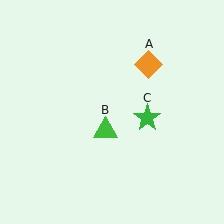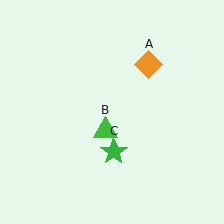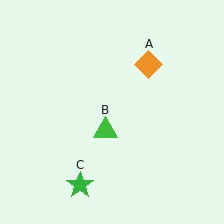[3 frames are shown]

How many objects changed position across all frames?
1 object changed position: green star (object C).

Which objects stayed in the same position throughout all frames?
Orange diamond (object A) and green triangle (object B) remained stationary.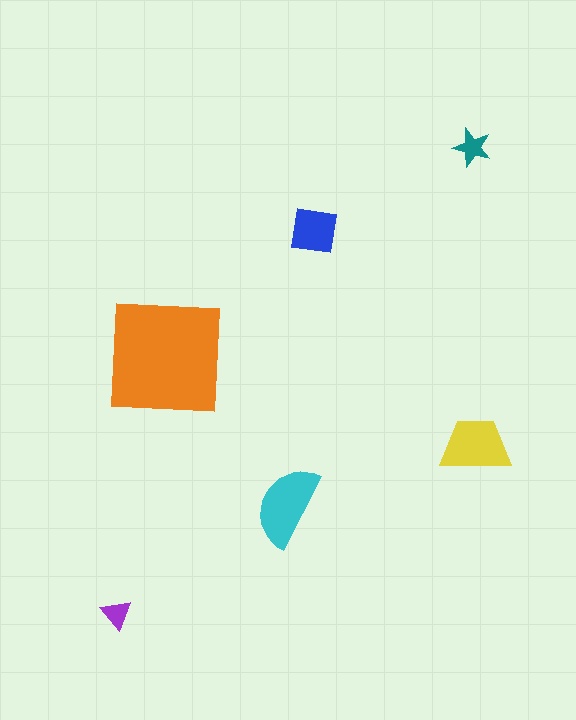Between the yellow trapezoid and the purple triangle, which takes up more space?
The yellow trapezoid.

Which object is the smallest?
The purple triangle.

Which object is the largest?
The orange square.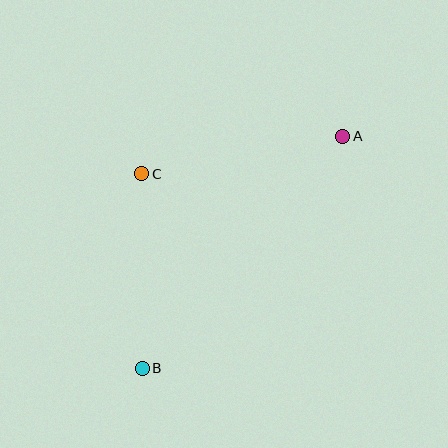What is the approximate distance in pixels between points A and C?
The distance between A and C is approximately 205 pixels.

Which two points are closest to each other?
Points B and C are closest to each other.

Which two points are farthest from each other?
Points A and B are farthest from each other.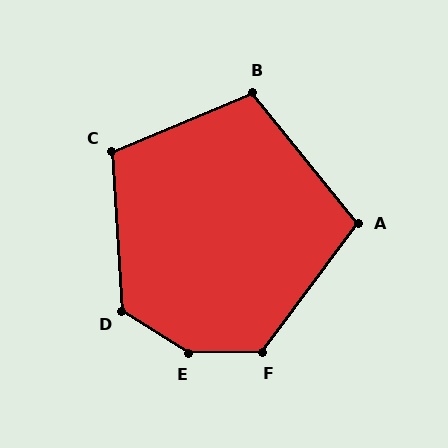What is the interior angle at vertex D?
Approximately 126 degrees (obtuse).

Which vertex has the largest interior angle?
E, at approximately 147 degrees.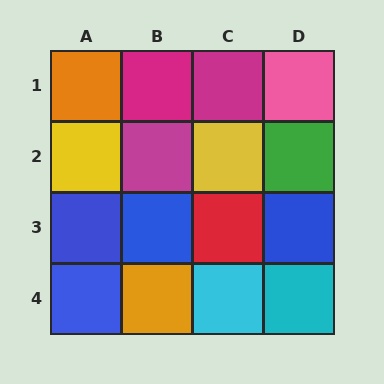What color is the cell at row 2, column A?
Yellow.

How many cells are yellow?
2 cells are yellow.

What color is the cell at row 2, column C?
Yellow.